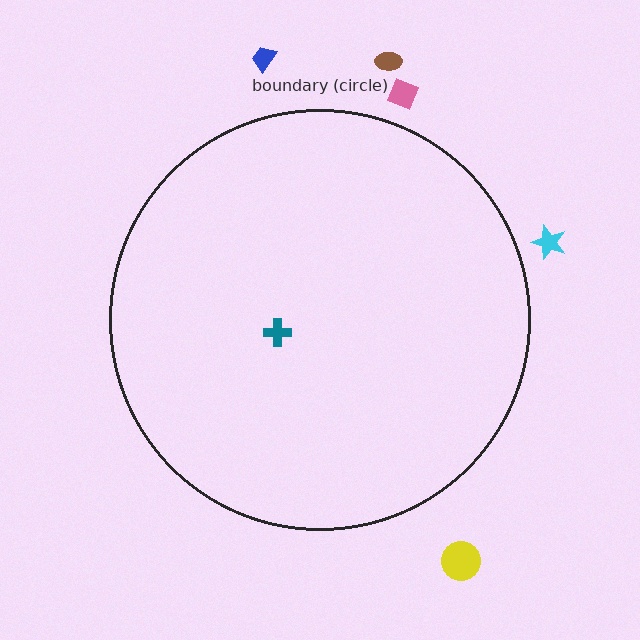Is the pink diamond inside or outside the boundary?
Outside.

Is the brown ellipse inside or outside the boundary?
Outside.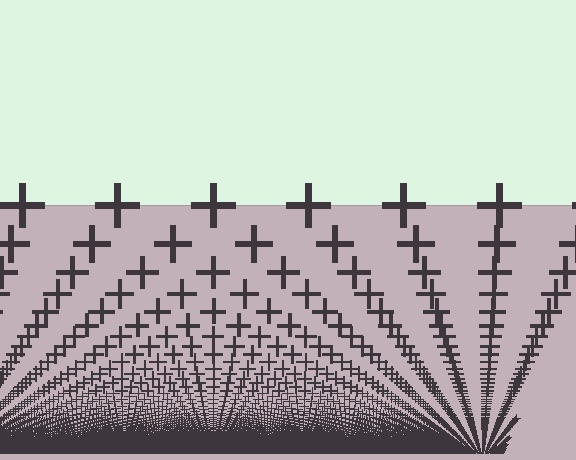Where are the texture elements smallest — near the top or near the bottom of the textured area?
Near the bottom.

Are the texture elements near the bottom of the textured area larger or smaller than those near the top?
Smaller. The gradient is inverted — elements near the bottom are smaller and denser.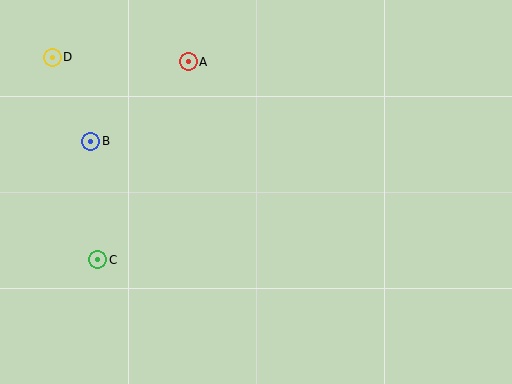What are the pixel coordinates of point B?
Point B is at (91, 141).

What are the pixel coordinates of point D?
Point D is at (52, 57).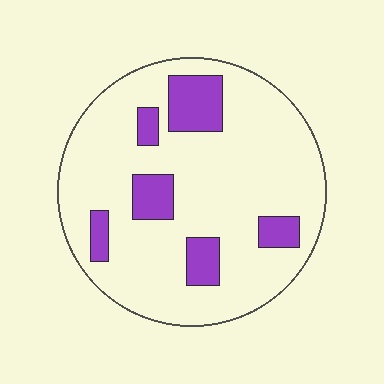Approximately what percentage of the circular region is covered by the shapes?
Approximately 15%.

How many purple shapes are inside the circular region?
6.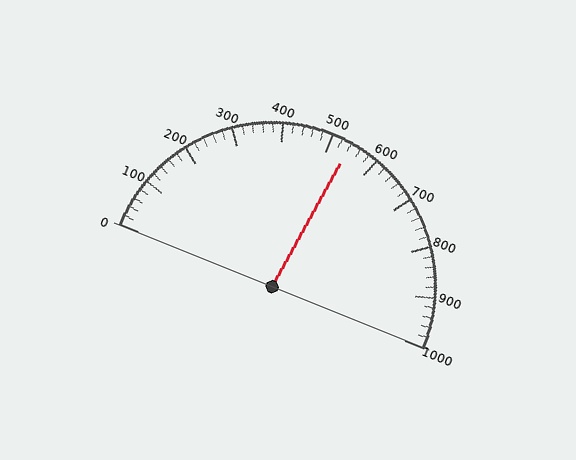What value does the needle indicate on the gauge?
The needle indicates approximately 540.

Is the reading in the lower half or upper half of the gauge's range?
The reading is in the upper half of the range (0 to 1000).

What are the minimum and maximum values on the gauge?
The gauge ranges from 0 to 1000.